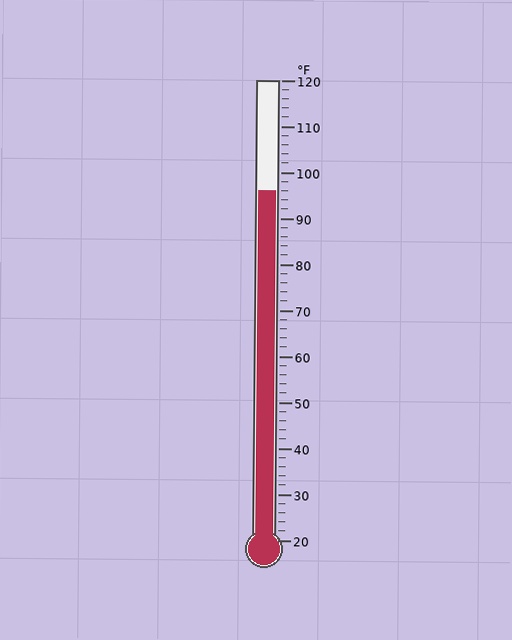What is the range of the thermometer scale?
The thermometer scale ranges from 20°F to 120°F.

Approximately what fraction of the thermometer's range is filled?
The thermometer is filled to approximately 75% of its range.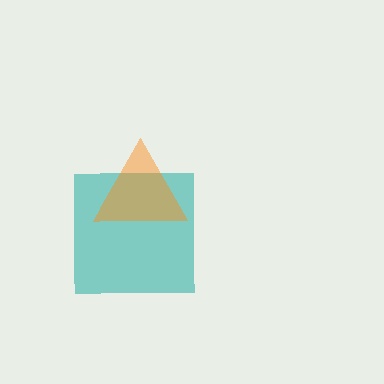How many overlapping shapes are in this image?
There are 2 overlapping shapes in the image.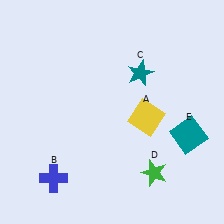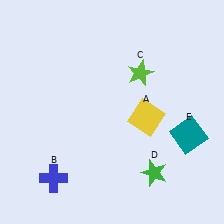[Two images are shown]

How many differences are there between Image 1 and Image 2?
There is 1 difference between the two images.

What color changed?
The star (C) changed from teal in Image 1 to lime in Image 2.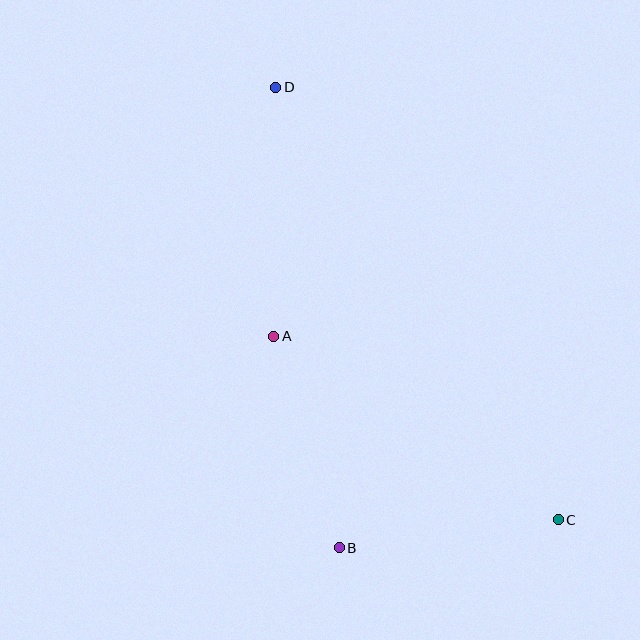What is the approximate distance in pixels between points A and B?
The distance between A and B is approximately 222 pixels.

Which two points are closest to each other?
Points B and C are closest to each other.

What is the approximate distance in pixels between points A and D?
The distance between A and D is approximately 249 pixels.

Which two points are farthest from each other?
Points C and D are farthest from each other.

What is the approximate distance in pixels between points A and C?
The distance between A and C is approximately 339 pixels.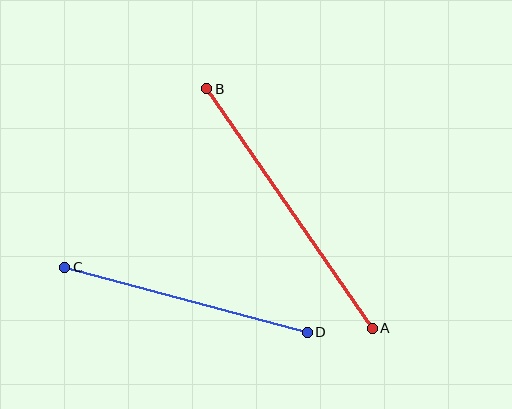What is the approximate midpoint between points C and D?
The midpoint is at approximately (186, 300) pixels.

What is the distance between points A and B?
The distance is approximately 291 pixels.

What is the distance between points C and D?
The distance is approximately 251 pixels.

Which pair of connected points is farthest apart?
Points A and B are farthest apart.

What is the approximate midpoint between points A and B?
The midpoint is at approximately (290, 208) pixels.